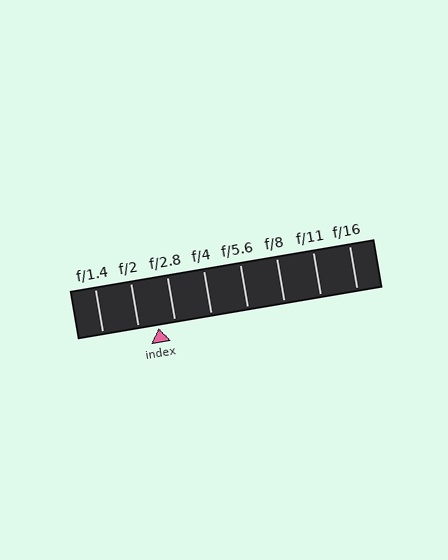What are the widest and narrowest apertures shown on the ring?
The widest aperture shown is f/1.4 and the narrowest is f/16.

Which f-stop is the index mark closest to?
The index mark is closest to f/2.8.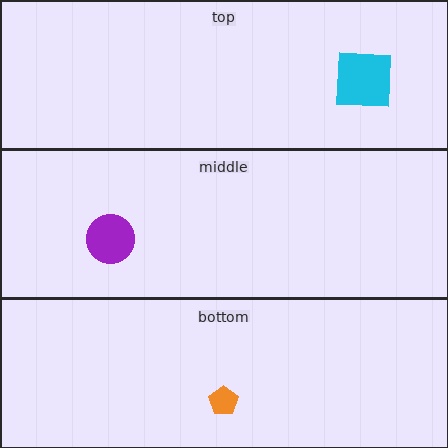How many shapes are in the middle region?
1.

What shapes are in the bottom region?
The orange pentagon.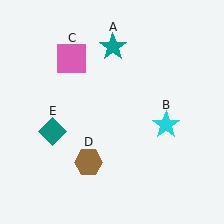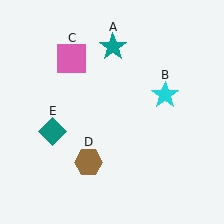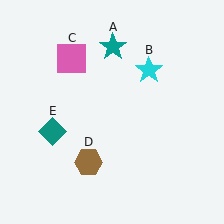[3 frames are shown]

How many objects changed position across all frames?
1 object changed position: cyan star (object B).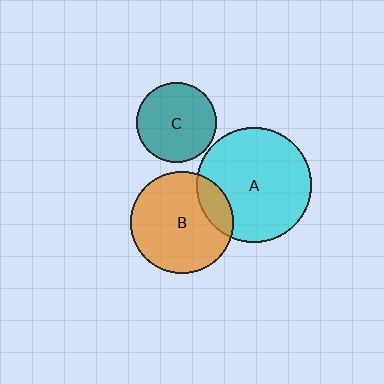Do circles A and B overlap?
Yes.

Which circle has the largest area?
Circle A (cyan).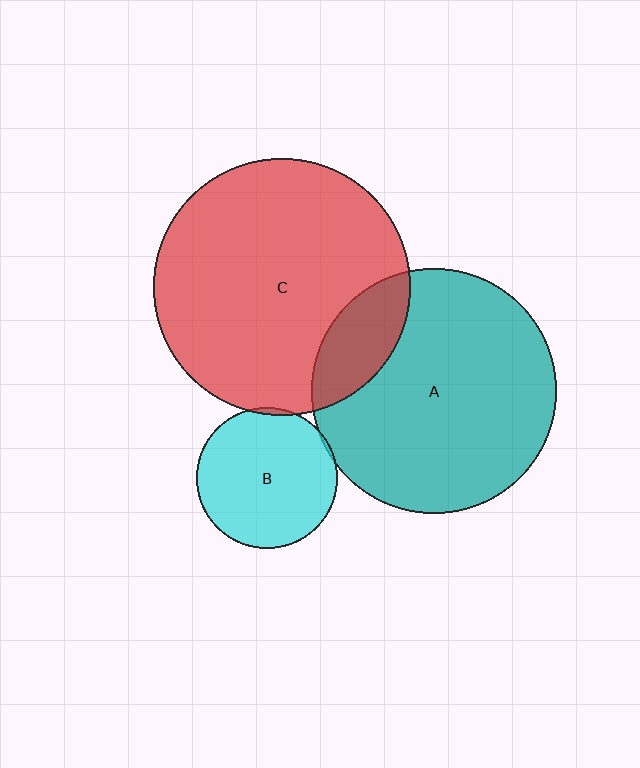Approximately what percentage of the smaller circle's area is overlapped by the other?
Approximately 5%.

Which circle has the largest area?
Circle C (red).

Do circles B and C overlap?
Yes.